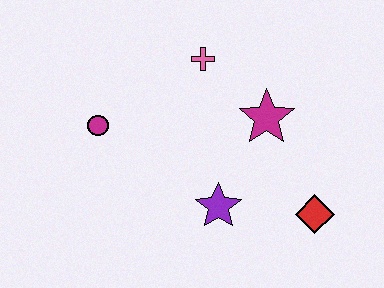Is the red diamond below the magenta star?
Yes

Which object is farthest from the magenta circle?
The red diamond is farthest from the magenta circle.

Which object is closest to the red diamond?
The purple star is closest to the red diamond.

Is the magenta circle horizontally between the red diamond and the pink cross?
No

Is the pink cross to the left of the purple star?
Yes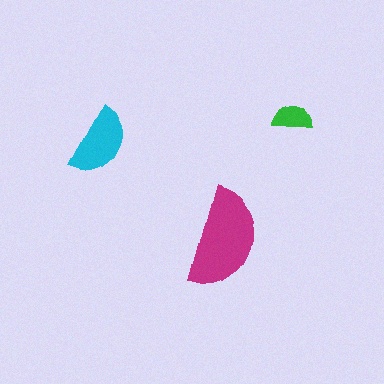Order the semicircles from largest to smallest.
the magenta one, the cyan one, the green one.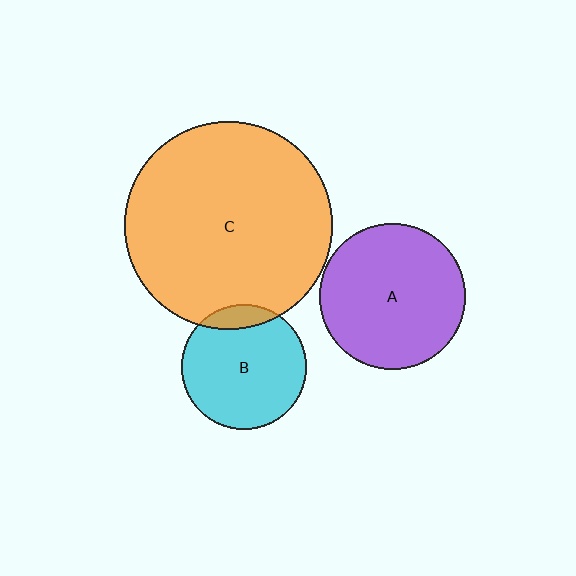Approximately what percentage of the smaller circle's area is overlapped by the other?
Approximately 10%.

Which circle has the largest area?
Circle C (orange).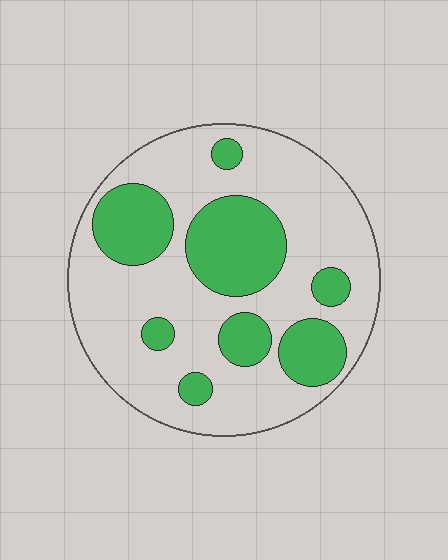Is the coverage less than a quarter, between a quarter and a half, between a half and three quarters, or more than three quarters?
Between a quarter and a half.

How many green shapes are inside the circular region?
8.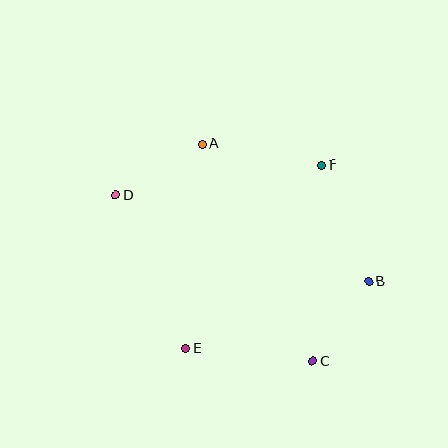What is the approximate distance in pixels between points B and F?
The distance between B and F is approximately 125 pixels.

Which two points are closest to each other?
Points B and C are closest to each other.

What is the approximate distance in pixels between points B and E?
The distance between B and E is approximately 194 pixels.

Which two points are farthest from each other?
Points B and D are farthest from each other.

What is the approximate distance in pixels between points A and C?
The distance between A and C is approximately 244 pixels.